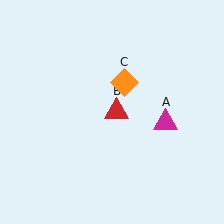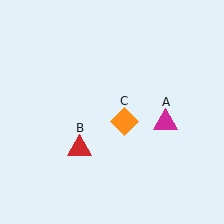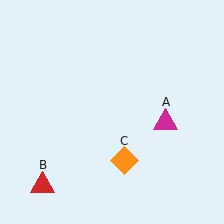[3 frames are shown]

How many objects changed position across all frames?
2 objects changed position: red triangle (object B), orange diamond (object C).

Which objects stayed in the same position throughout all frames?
Magenta triangle (object A) remained stationary.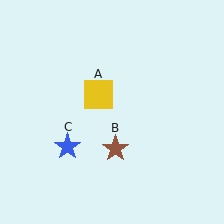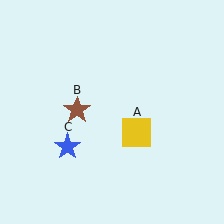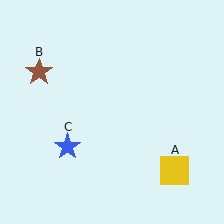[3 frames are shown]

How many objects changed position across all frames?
2 objects changed position: yellow square (object A), brown star (object B).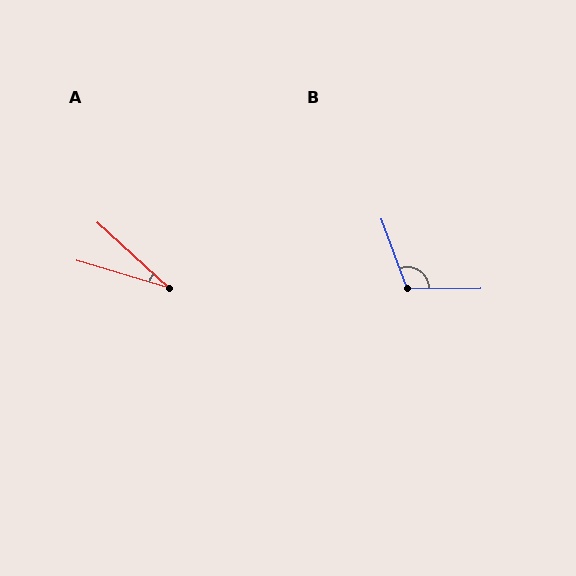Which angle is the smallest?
A, at approximately 26 degrees.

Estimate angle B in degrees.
Approximately 110 degrees.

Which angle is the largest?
B, at approximately 110 degrees.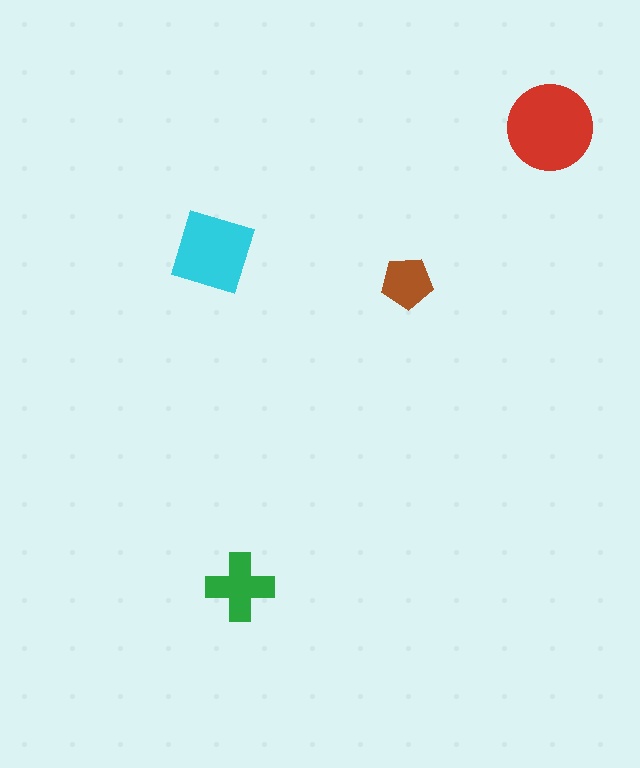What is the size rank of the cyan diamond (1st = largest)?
2nd.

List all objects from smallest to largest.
The brown pentagon, the green cross, the cyan diamond, the red circle.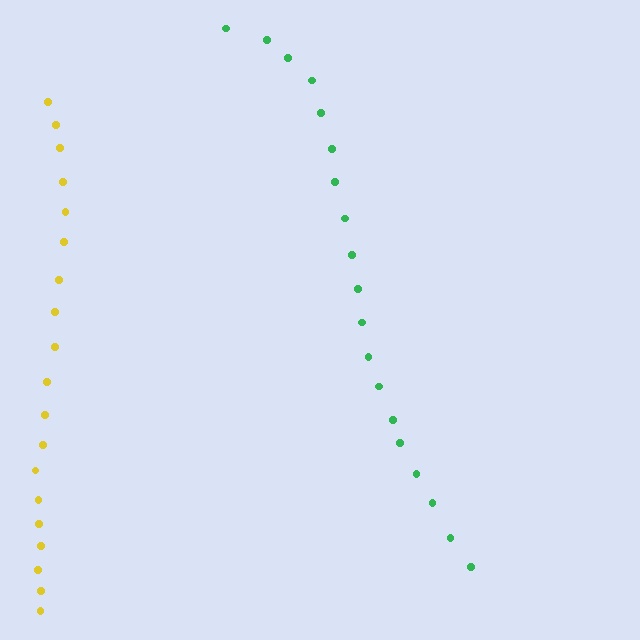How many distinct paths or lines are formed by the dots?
There are 2 distinct paths.